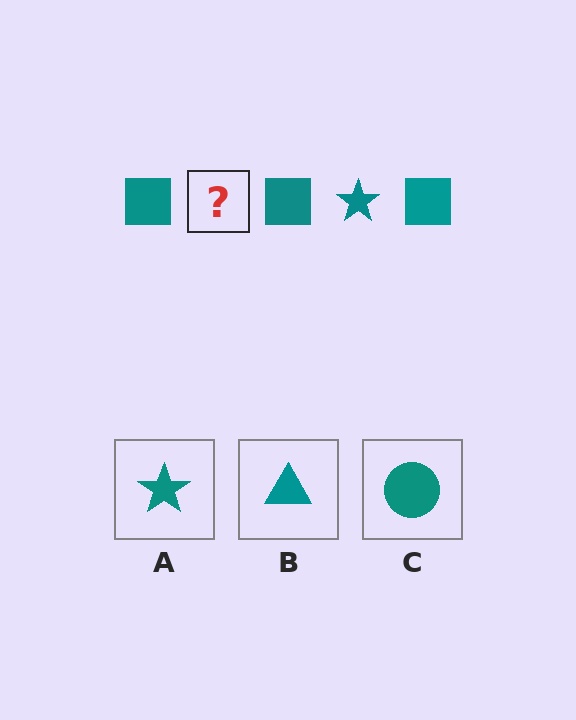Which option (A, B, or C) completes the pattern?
A.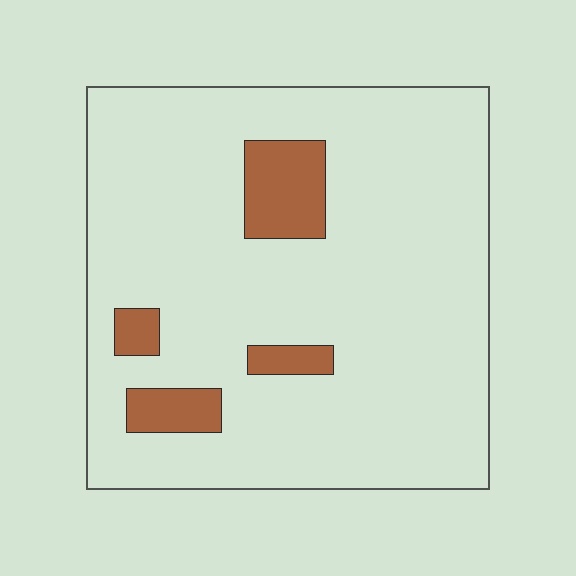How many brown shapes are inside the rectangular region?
4.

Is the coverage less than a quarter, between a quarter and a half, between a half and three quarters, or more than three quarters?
Less than a quarter.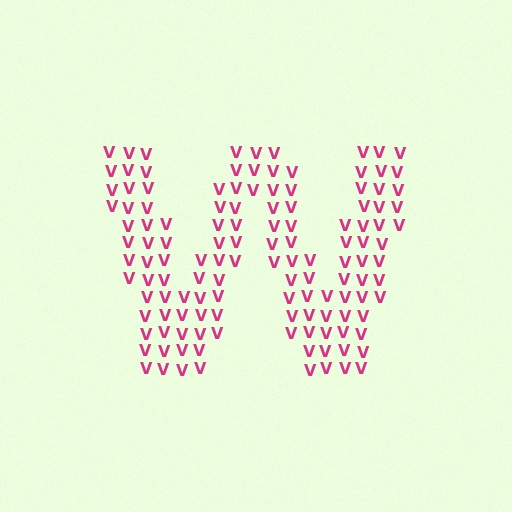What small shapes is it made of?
It is made of small letter V's.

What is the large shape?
The large shape is the letter W.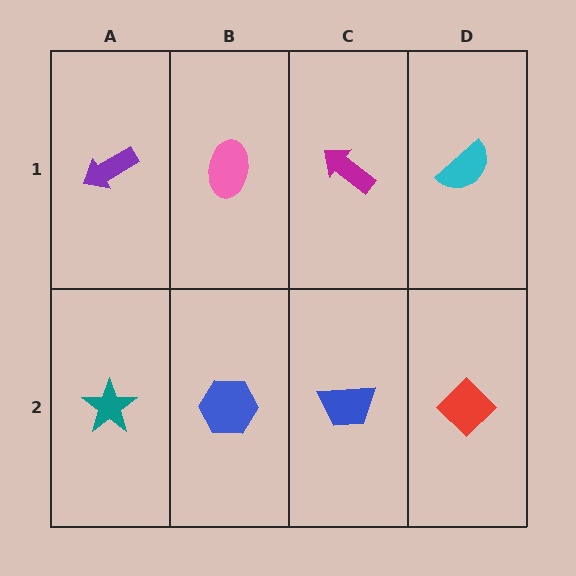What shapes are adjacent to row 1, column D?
A red diamond (row 2, column D), a magenta arrow (row 1, column C).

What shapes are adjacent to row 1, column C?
A blue trapezoid (row 2, column C), a pink ellipse (row 1, column B), a cyan semicircle (row 1, column D).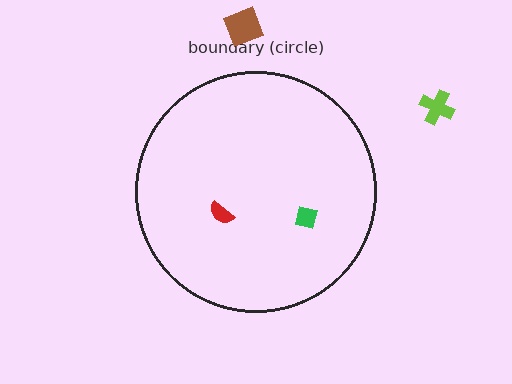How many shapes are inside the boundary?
2 inside, 2 outside.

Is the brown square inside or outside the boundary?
Outside.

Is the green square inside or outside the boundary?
Inside.